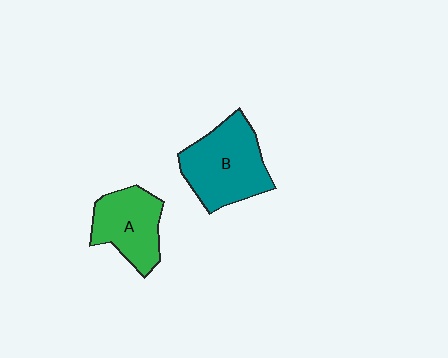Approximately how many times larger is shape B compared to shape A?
Approximately 1.3 times.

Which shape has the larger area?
Shape B (teal).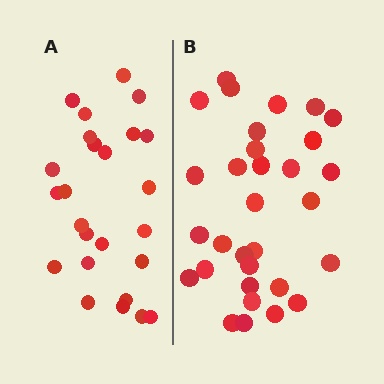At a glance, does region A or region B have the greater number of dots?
Region B (the right region) has more dots.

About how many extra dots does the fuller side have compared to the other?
Region B has about 6 more dots than region A.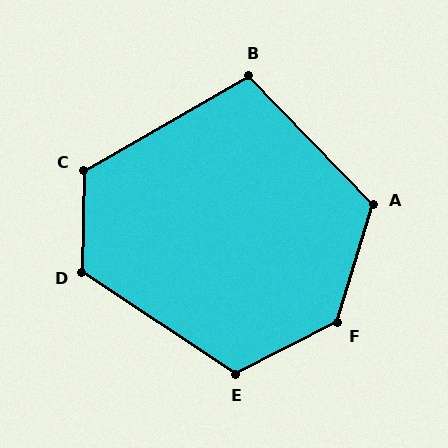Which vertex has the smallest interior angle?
B, at approximately 104 degrees.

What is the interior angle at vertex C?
Approximately 121 degrees (obtuse).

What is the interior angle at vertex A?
Approximately 119 degrees (obtuse).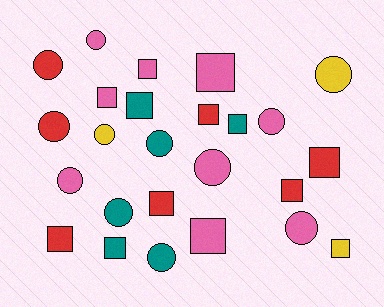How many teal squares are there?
There are 3 teal squares.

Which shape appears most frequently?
Square, with 13 objects.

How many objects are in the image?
There are 25 objects.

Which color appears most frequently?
Pink, with 9 objects.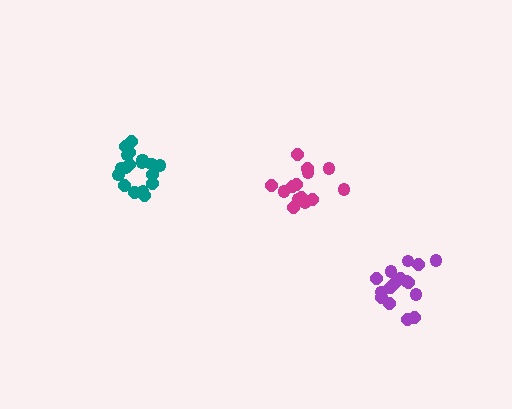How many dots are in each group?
Group 1: 18 dots, Group 2: 16 dots, Group 3: 16 dots (50 total).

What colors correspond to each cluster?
The clusters are colored: teal, magenta, purple.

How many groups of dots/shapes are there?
There are 3 groups.